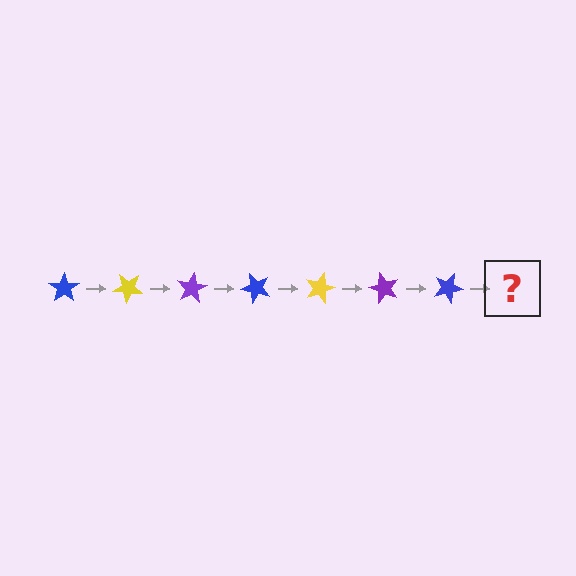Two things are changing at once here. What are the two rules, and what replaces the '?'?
The two rules are that it rotates 40 degrees each step and the color cycles through blue, yellow, and purple. The '?' should be a yellow star, rotated 280 degrees from the start.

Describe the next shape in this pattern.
It should be a yellow star, rotated 280 degrees from the start.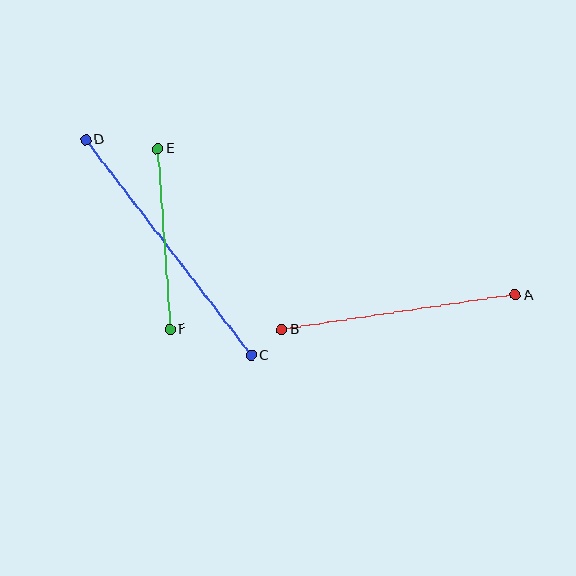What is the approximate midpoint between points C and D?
The midpoint is at approximately (168, 247) pixels.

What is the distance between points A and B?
The distance is approximately 236 pixels.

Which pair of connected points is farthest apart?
Points C and D are farthest apart.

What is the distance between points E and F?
The distance is approximately 181 pixels.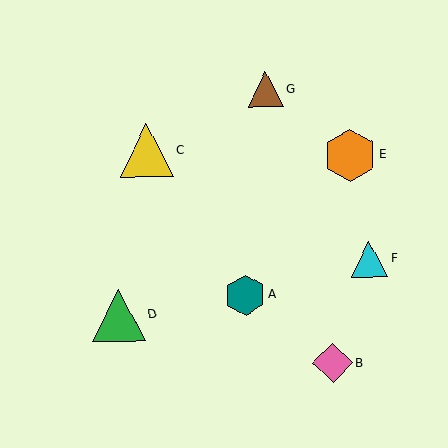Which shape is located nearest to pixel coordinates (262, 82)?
The brown triangle (labeled G) at (265, 90) is nearest to that location.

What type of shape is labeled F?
Shape F is a cyan triangle.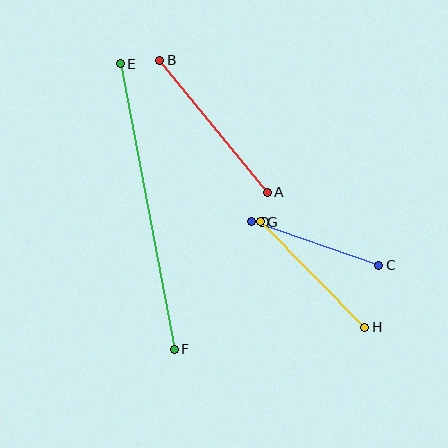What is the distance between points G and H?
The distance is approximately 149 pixels.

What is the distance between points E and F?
The distance is approximately 290 pixels.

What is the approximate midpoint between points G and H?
The midpoint is at approximately (312, 274) pixels.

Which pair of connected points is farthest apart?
Points E and F are farthest apart.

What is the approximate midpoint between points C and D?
The midpoint is at approximately (315, 243) pixels.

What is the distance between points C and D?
The distance is approximately 134 pixels.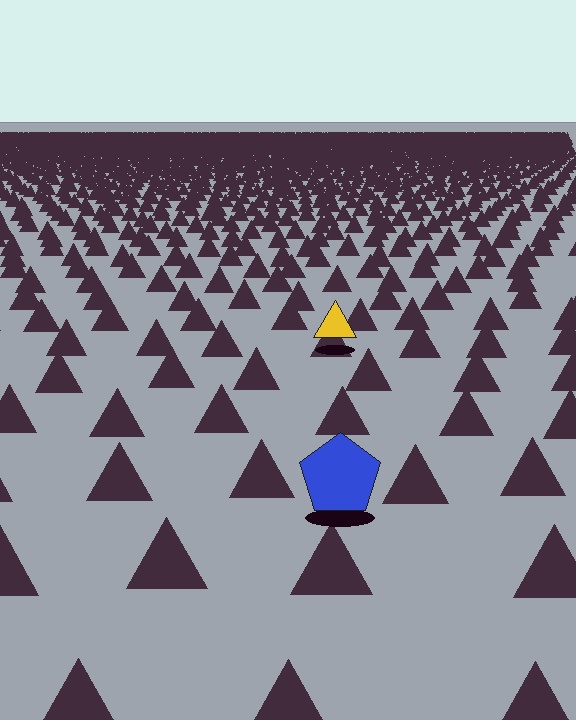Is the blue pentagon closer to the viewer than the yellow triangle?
Yes. The blue pentagon is closer — you can tell from the texture gradient: the ground texture is coarser near it.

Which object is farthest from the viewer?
The yellow triangle is farthest from the viewer. It appears smaller and the ground texture around it is denser.